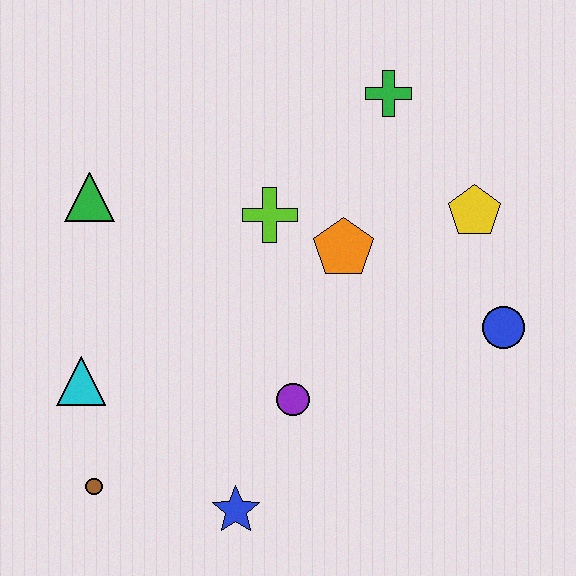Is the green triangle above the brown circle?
Yes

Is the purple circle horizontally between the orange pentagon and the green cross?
No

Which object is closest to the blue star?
The purple circle is closest to the blue star.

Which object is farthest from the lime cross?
The brown circle is farthest from the lime cross.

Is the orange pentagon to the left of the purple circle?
No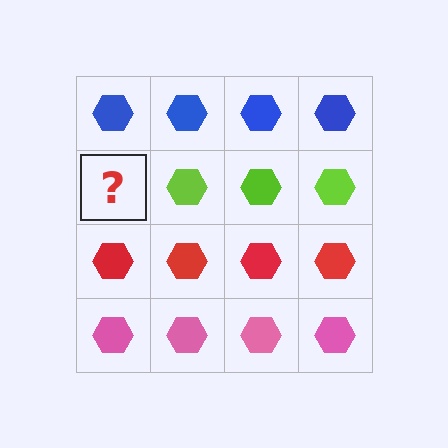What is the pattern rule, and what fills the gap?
The rule is that each row has a consistent color. The gap should be filled with a lime hexagon.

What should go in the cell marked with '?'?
The missing cell should contain a lime hexagon.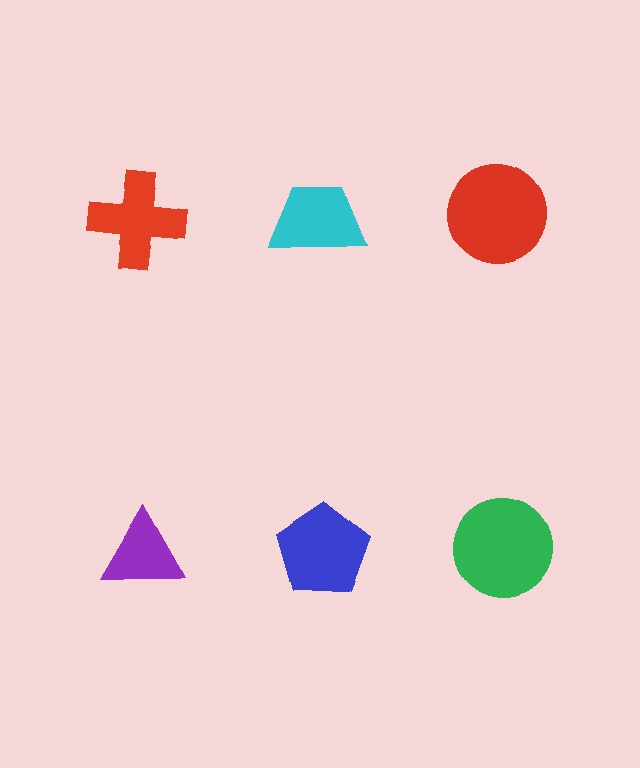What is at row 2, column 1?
A purple triangle.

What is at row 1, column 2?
A cyan trapezoid.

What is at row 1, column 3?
A red circle.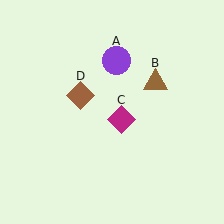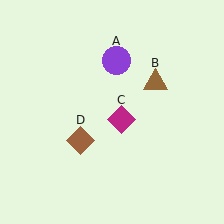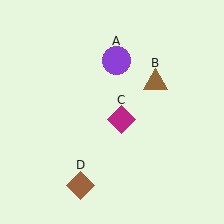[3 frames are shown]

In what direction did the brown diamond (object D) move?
The brown diamond (object D) moved down.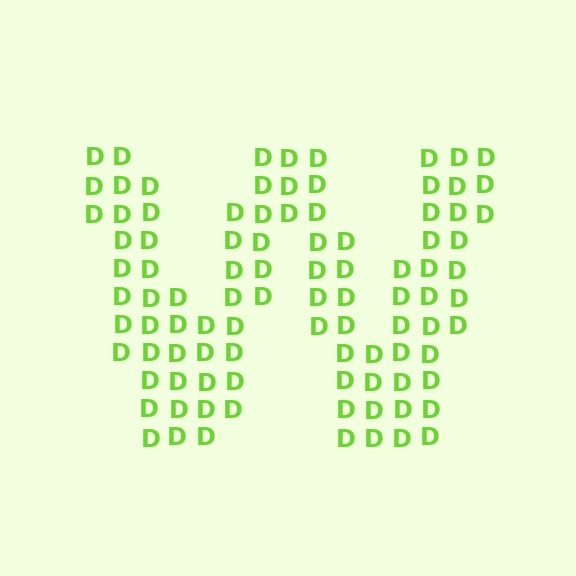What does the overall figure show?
The overall figure shows the letter W.